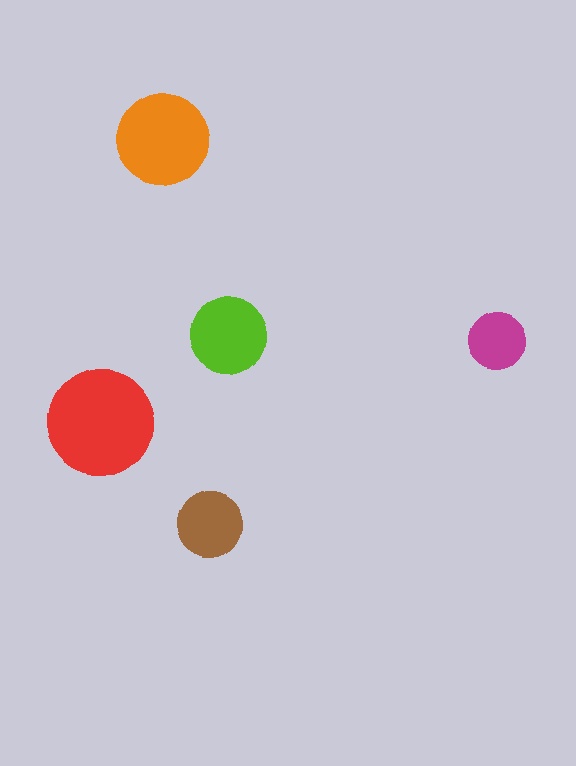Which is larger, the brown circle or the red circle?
The red one.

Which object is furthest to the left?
The red circle is leftmost.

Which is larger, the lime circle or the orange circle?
The orange one.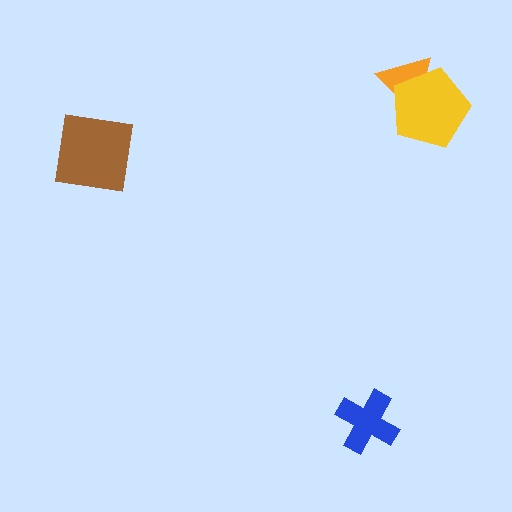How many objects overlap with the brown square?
0 objects overlap with the brown square.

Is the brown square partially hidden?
No, no other shape covers it.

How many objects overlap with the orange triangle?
1 object overlaps with the orange triangle.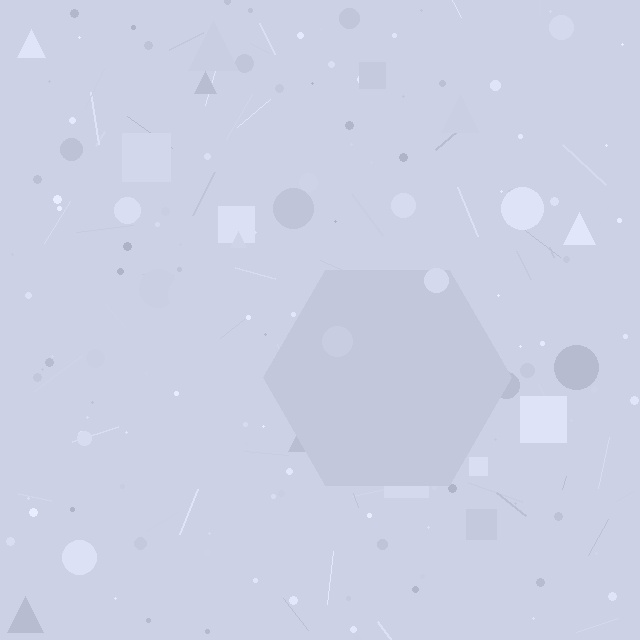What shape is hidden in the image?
A hexagon is hidden in the image.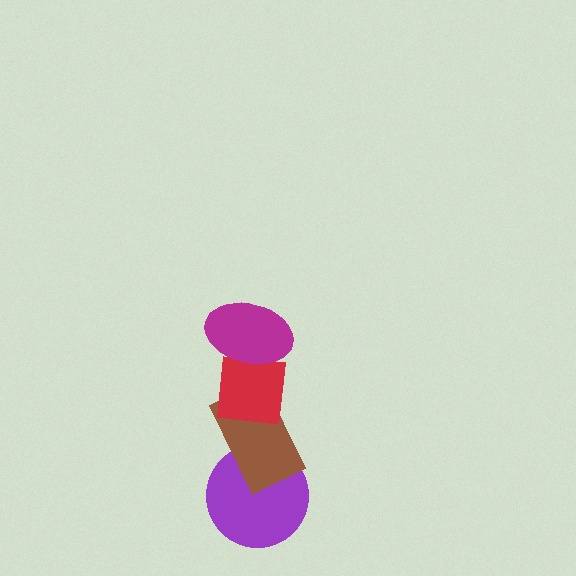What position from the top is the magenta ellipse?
The magenta ellipse is 1st from the top.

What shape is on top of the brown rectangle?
The red square is on top of the brown rectangle.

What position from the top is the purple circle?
The purple circle is 4th from the top.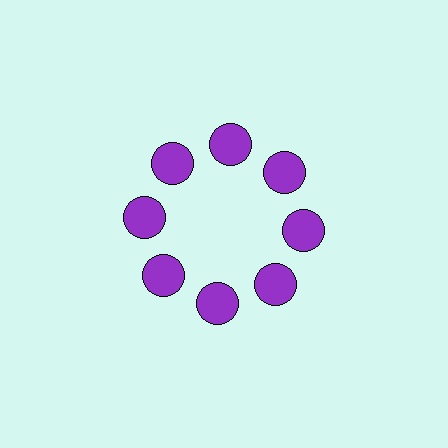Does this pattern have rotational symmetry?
Yes, this pattern has 8-fold rotational symmetry. It looks the same after rotating 45 degrees around the center.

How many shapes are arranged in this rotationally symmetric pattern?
There are 8 shapes, arranged in 8 groups of 1.